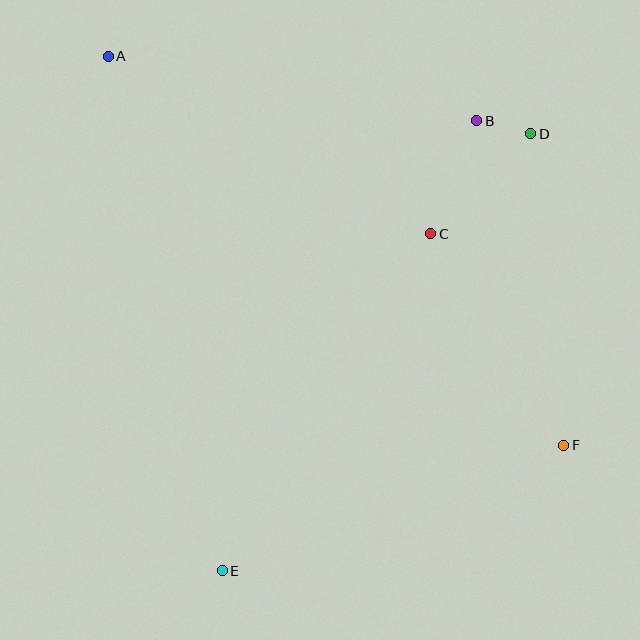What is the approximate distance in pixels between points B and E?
The distance between B and E is approximately 517 pixels.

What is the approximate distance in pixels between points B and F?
The distance between B and F is approximately 336 pixels.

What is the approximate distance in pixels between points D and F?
The distance between D and F is approximately 313 pixels.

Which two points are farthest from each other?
Points A and F are farthest from each other.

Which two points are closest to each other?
Points B and D are closest to each other.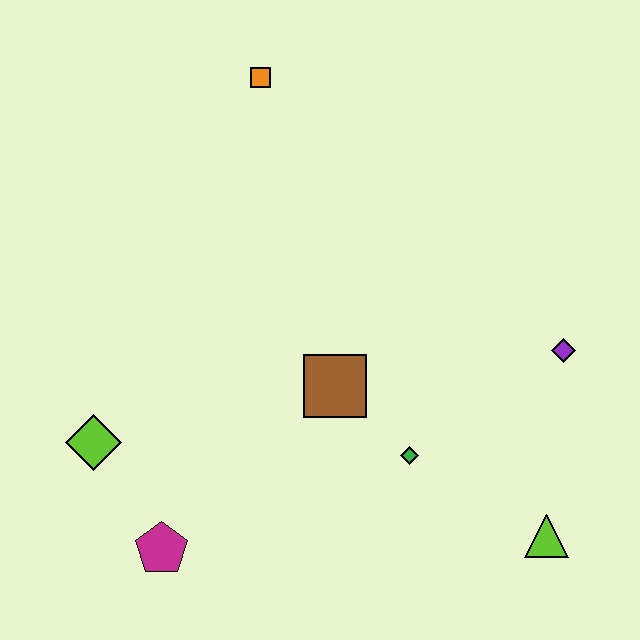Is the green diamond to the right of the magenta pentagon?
Yes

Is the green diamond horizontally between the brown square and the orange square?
No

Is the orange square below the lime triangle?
No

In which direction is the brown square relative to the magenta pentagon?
The brown square is to the right of the magenta pentagon.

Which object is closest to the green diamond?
The brown square is closest to the green diamond.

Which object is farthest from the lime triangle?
The orange square is farthest from the lime triangle.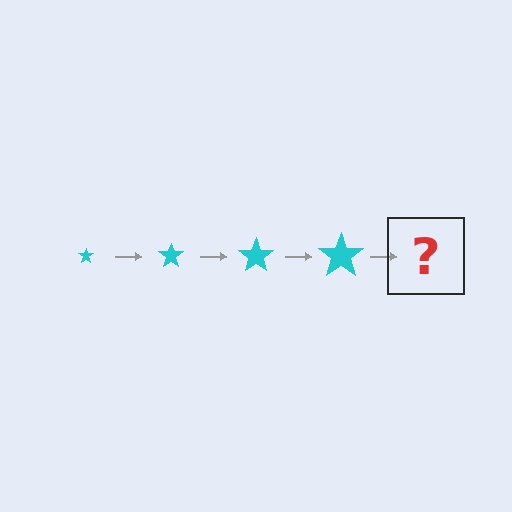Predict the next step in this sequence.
The next step is a cyan star, larger than the previous one.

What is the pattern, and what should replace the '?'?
The pattern is that the star gets progressively larger each step. The '?' should be a cyan star, larger than the previous one.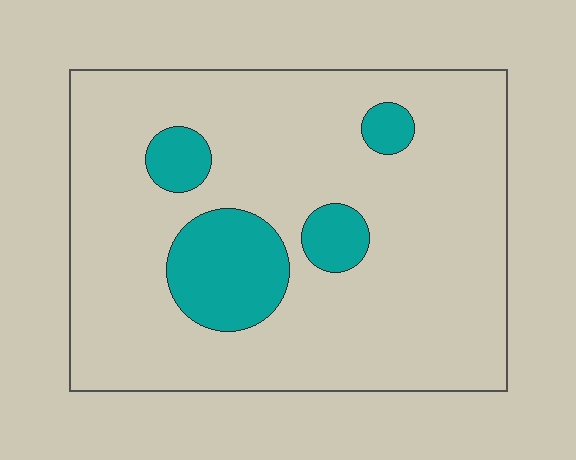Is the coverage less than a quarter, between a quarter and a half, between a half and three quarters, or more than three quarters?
Less than a quarter.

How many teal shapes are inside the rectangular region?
4.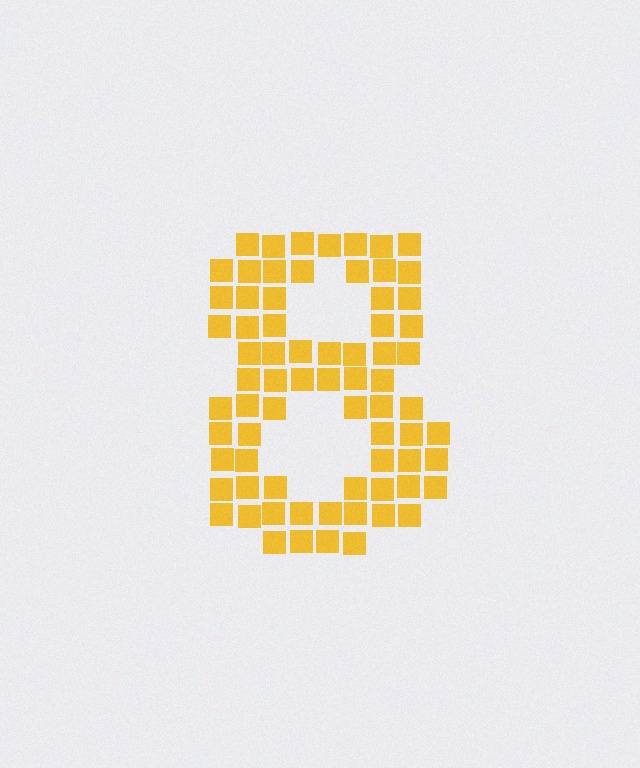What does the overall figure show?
The overall figure shows the digit 8.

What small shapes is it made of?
It is made of small squares.